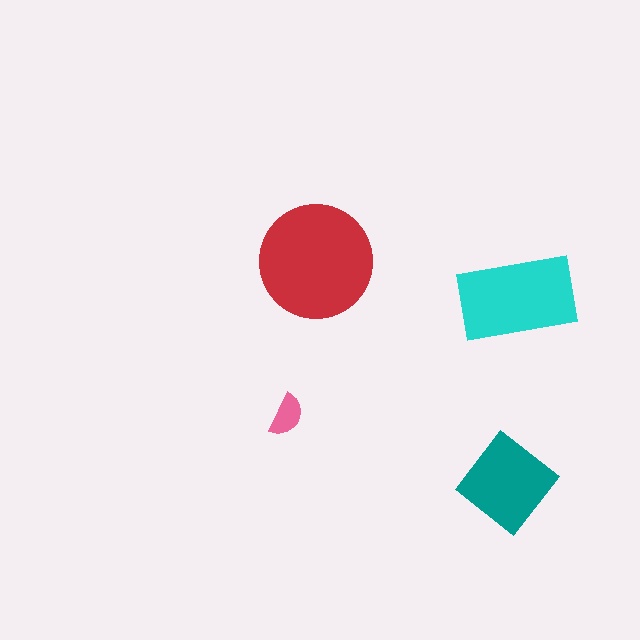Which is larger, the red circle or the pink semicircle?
The red circle.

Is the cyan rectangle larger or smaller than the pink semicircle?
Larger.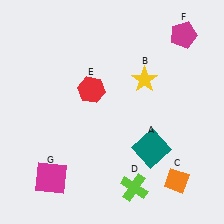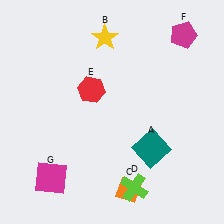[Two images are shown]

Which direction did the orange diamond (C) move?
The orange diamond (C) moved left.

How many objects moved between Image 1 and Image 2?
2 objects moved between the two images.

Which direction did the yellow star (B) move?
The yellow star (B) moved up.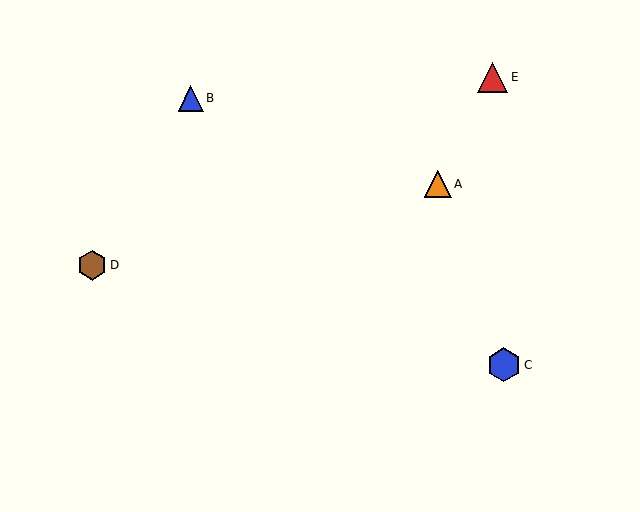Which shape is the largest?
The blue hexagon (labeled C) is the largest.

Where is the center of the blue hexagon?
The center of the blue hexagon is at (504, 365).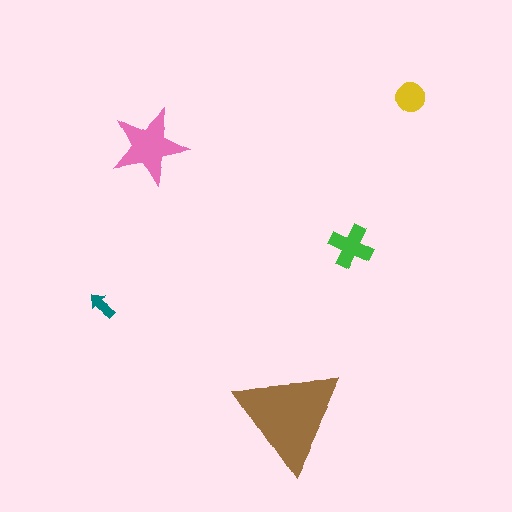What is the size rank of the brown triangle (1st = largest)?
1st.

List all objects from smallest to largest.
The teal arrow, the yellow circle, the green cross, the pink star, the brown triangle.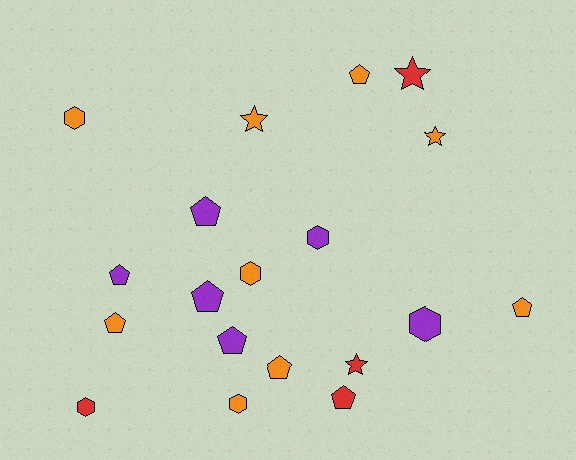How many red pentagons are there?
There is 1 red pentagon.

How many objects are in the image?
There are 19 objects.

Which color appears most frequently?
Orange, with 9 objects.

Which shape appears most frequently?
Pentagon, with 9 objects.